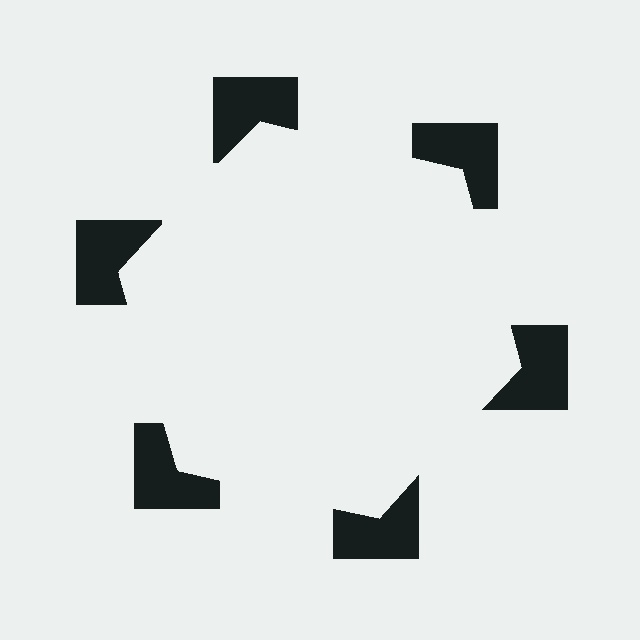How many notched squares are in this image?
There are 6 — one at each vertex of the illusory hexagon.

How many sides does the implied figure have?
6 sides.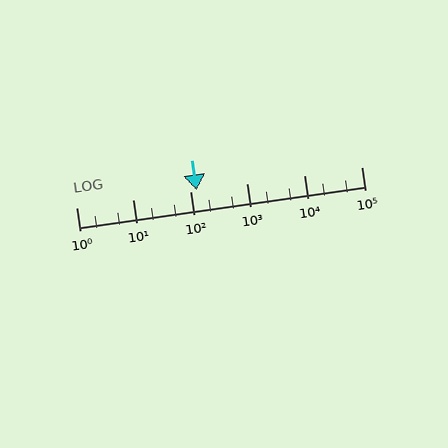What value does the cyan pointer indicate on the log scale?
The pointer indicates approximately 130.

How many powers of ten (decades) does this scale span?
The scale spans 5 decades, from 1 to 100000.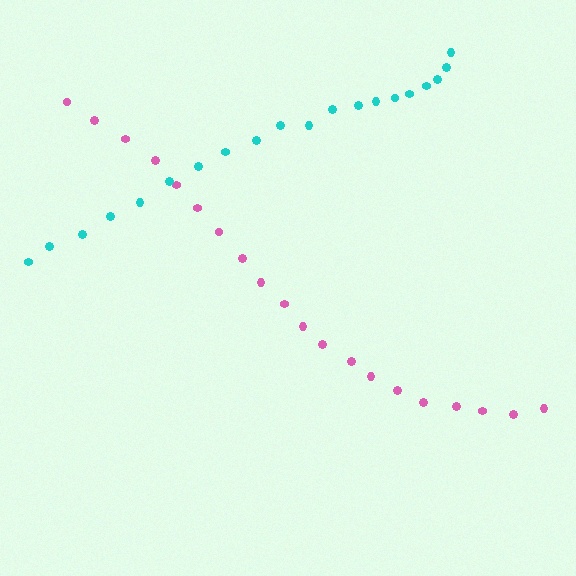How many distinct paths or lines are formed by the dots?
There are 2 distinct paths.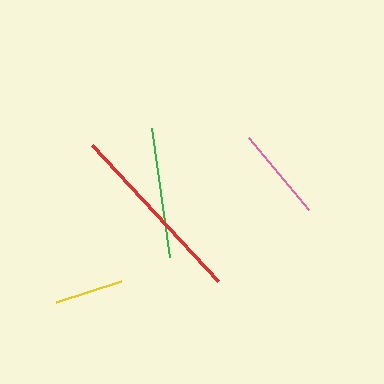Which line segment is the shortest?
The yellow line is the shortest at approximately 69 pixels.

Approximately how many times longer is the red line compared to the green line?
The red line is approximately 1.4 times the length of the green line.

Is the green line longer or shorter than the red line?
The red line is longer than the green line.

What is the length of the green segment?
The green segment is approximately 130 pixels long.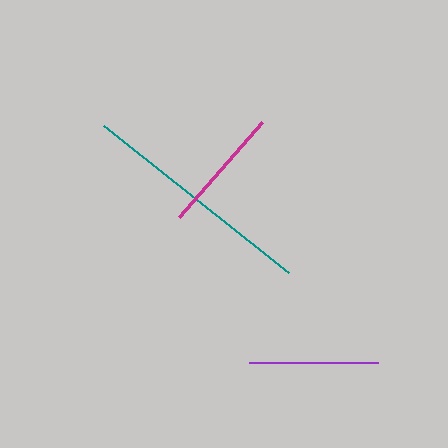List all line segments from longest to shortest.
From longest to shortest: teal, purple, magenta.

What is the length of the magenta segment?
The magenta segment is approximately 126 pixels long.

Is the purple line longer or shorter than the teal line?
The teal line is longer than the purple line.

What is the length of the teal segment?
The teal segment is approximately 236 pixels long.